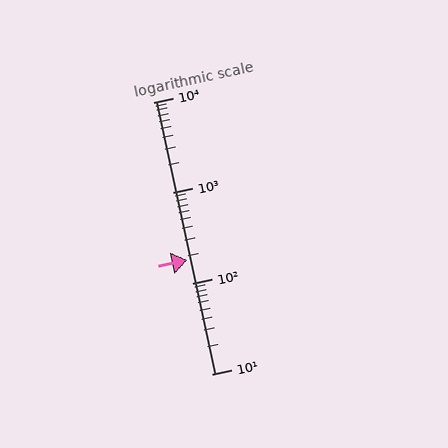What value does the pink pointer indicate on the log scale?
The pointer indicates approximately 180.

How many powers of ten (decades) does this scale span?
The scale spans 3 decades, from 10 to 10000.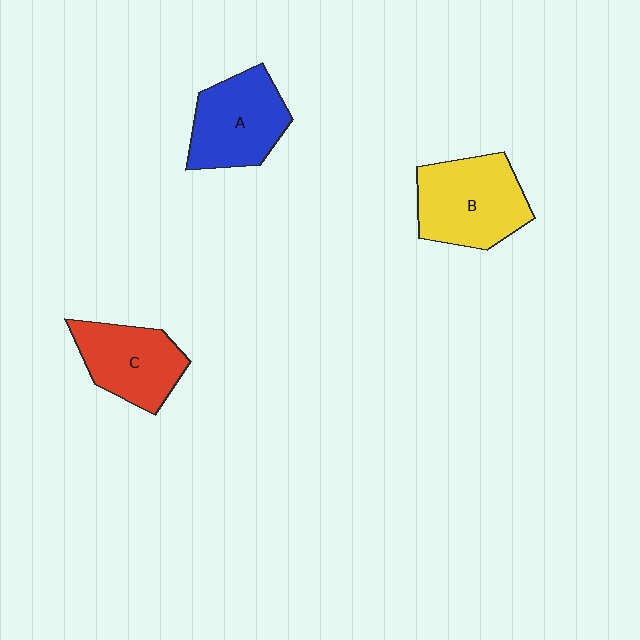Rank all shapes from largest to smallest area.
From largest to smallest: B (yellow), A (blue), C (red).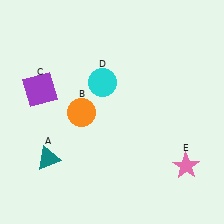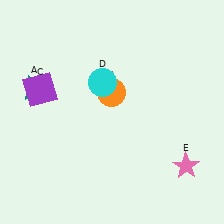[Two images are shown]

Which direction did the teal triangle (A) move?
The teal triangle (A) moved up.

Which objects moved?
The objects that moved are: the teal triangle (A), the orange circle (B).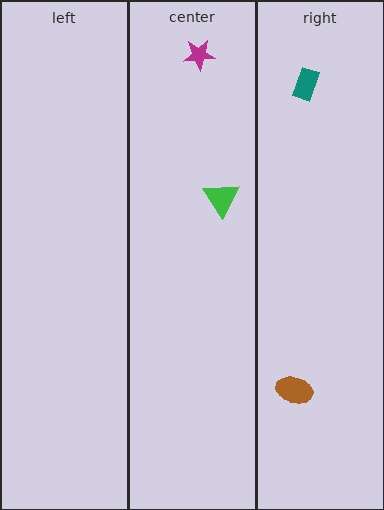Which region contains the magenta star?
The center region.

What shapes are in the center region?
The green triangle, the magenta star.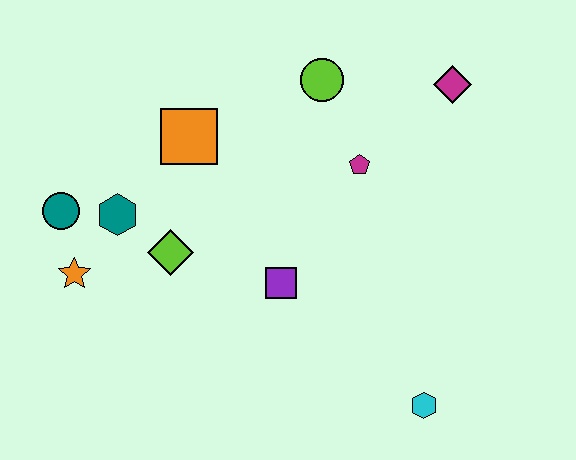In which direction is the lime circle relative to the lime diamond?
The lime circle is above the lime diamond.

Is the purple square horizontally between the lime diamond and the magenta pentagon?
Yes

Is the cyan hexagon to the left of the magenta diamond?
Yes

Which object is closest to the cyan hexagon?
The purple square is closest to the cyan hexagon.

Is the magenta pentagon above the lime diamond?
Yes